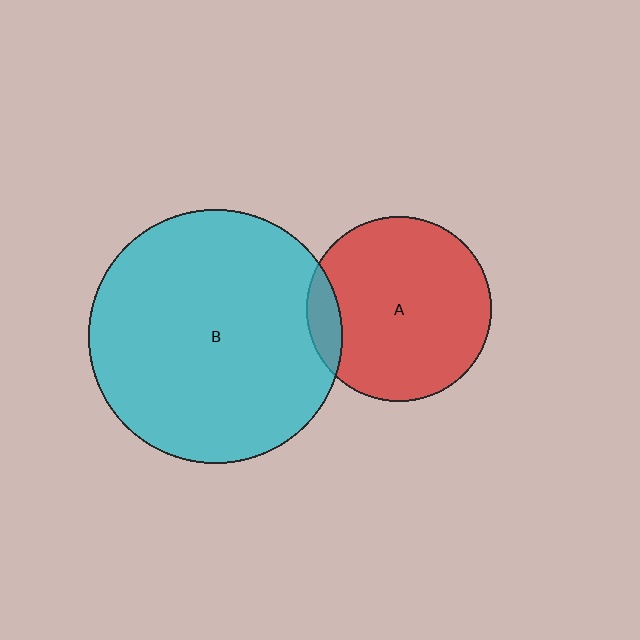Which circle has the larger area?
Circle B (cyan).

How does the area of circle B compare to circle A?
Approximately 1.9 times.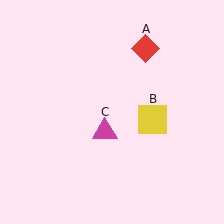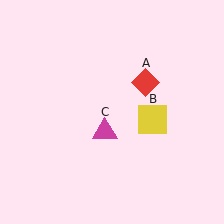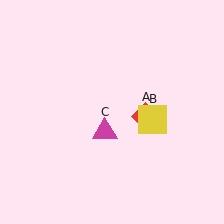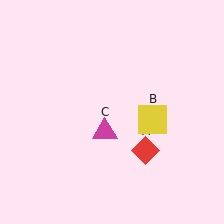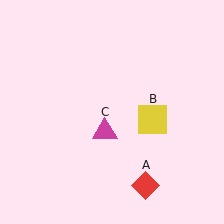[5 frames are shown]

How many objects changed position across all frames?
1 object changed position: red diamond (object A).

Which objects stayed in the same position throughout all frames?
Yellow square (object B) and magenta triangle (object C) remained stationary.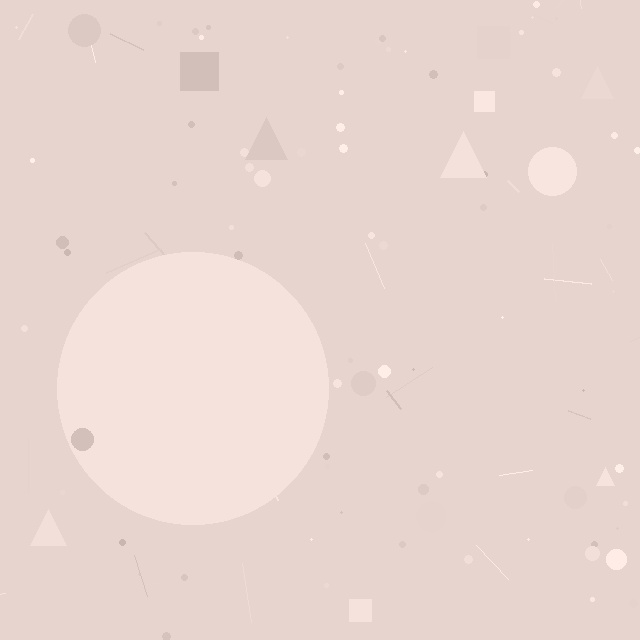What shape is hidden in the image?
A circle is hidden in the image.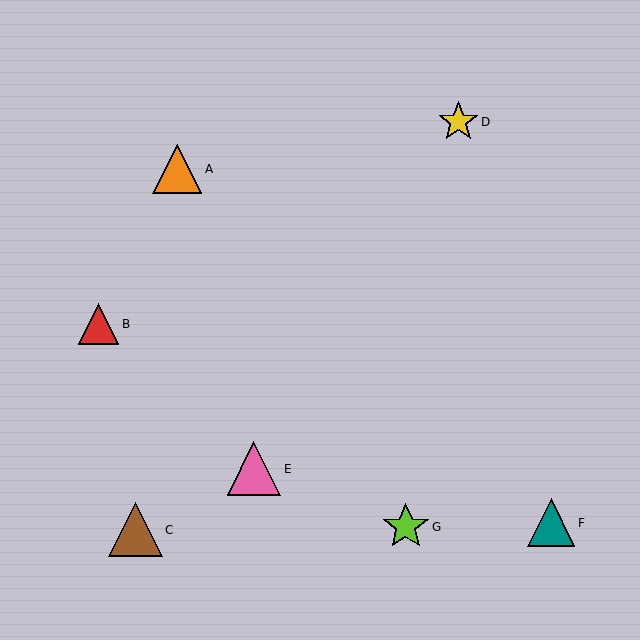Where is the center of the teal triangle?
The center of the teal triangle is at (551, 523).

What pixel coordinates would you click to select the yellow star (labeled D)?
Click at (458, 122) to select the yellow star D.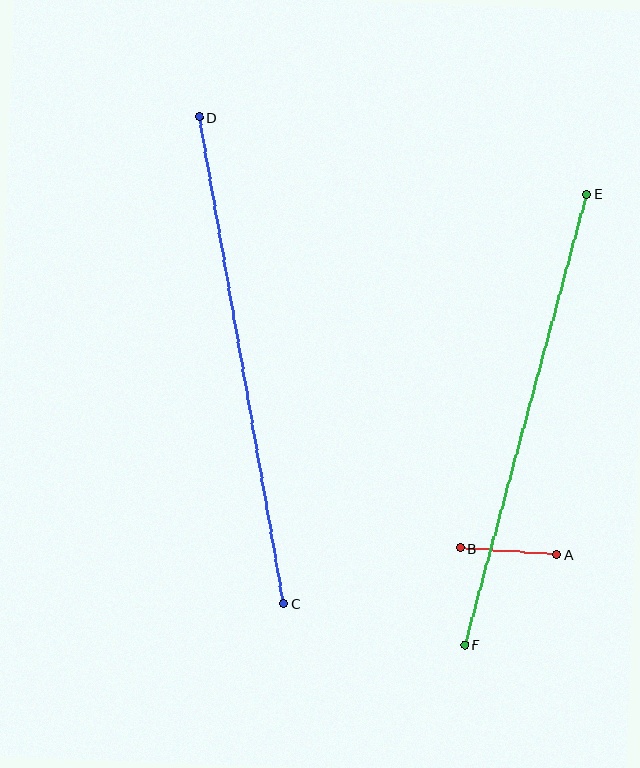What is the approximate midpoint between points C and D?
The midpoint is at approximately (241, 360) pixels.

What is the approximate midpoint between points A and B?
The midpoint is at approximately (509, 551) pixels.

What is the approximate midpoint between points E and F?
The midpoint is at approximately (526, 419) pixels.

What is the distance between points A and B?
The distance is approximately 96 pixels.